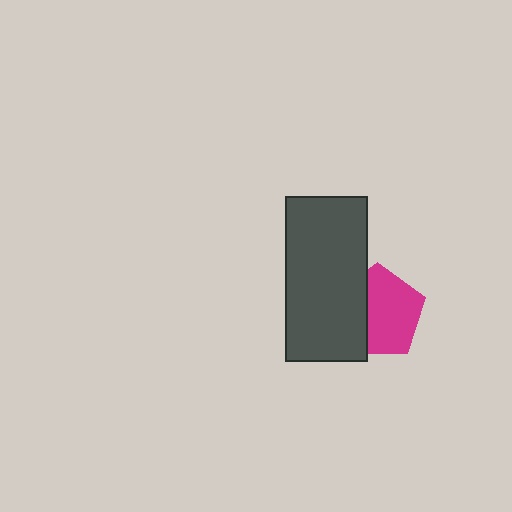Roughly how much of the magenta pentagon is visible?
About half of it is visible (roughly 65%).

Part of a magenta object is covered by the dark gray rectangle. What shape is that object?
It is a pentagon.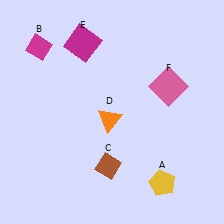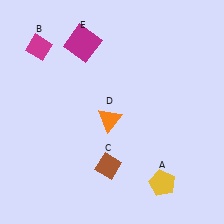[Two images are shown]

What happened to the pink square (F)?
The pink square (F) was removed in Image 2. It was in the top-right area of Image 1.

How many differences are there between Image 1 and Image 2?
There is 1 difference between the two images.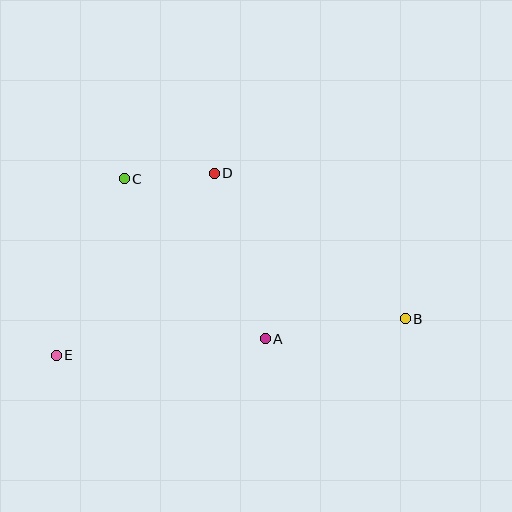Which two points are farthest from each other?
Points B and E are farthest from each other.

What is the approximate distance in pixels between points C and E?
The distance between C and E is approximately 189 pixels.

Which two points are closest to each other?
Points C and D are closest to each other.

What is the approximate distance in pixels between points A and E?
The distance between A and E is approximately 209 pixels.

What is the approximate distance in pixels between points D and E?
The distance between D and E is approximately 241 pixels.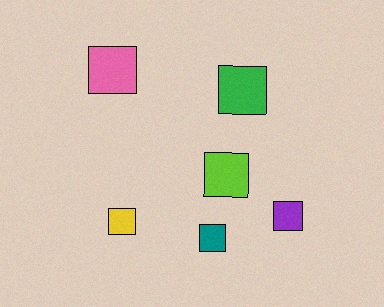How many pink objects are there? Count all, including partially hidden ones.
There is 1 pink object.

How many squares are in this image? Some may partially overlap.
There are 6 squares.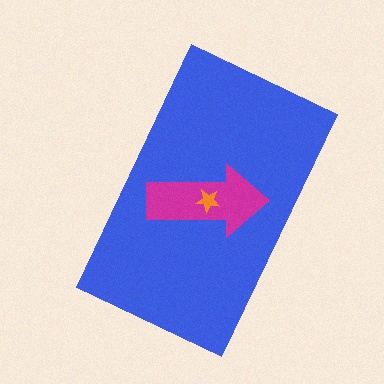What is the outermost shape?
The blue rectangle.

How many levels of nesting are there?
3.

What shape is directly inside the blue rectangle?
The magenta arrow.